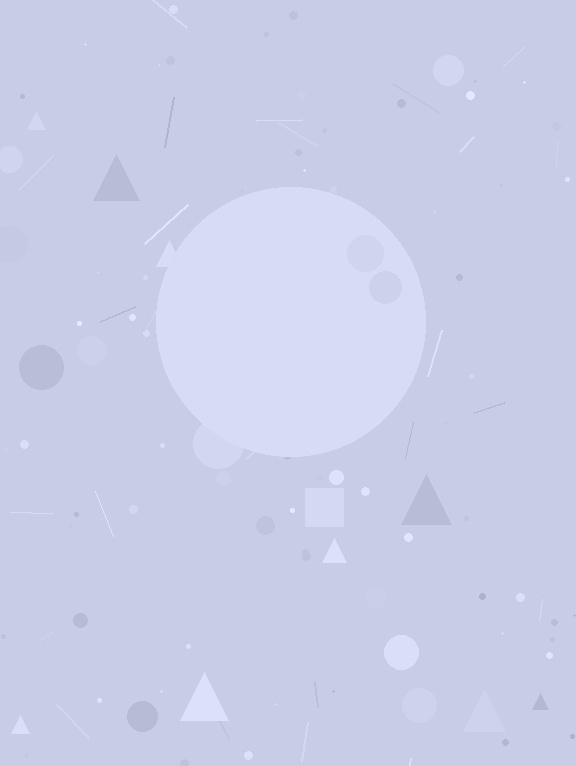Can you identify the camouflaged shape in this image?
The camouflaged shape is a circle.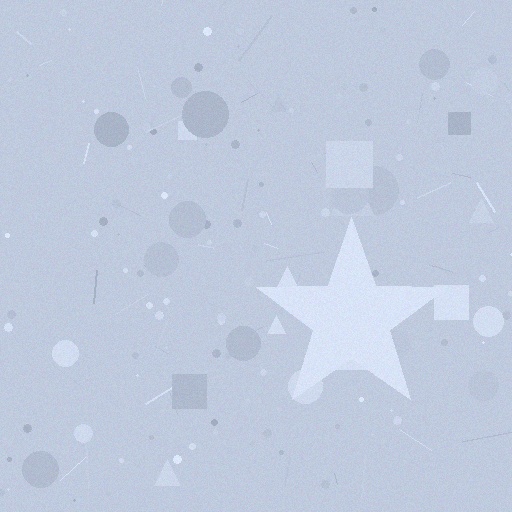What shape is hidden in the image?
A star is hidden in the image.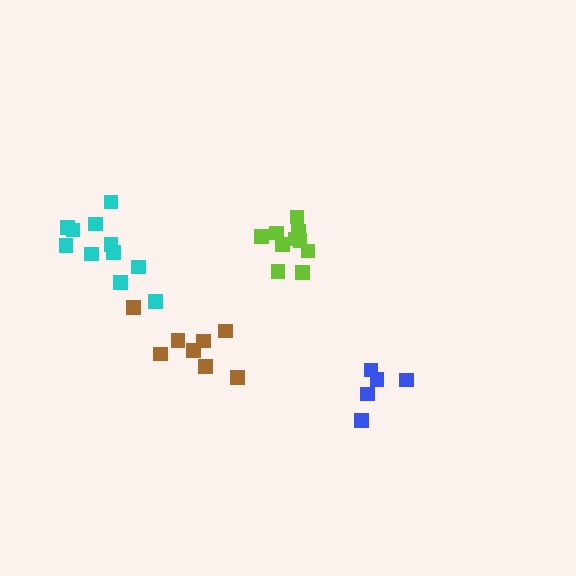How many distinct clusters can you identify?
There are 4 distinct clusters.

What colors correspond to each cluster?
The clusters are colored: blue, lime, cyan, brown.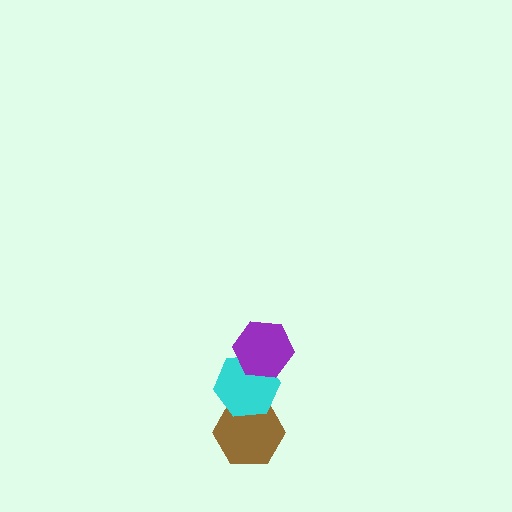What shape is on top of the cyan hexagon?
The purple hexagon is on top of the cyan hexagon.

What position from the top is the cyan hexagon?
The cyan hexagon is 2nd from the top.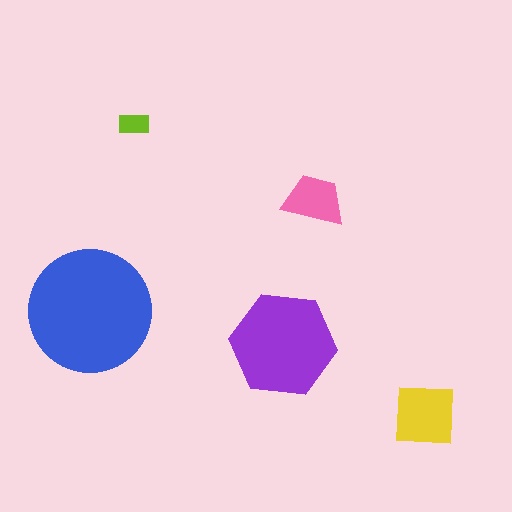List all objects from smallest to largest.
The lime rectangle, the pink trapezoid, the yellow square, the purple hexagon, the blue circle.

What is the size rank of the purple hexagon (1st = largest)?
2nd.